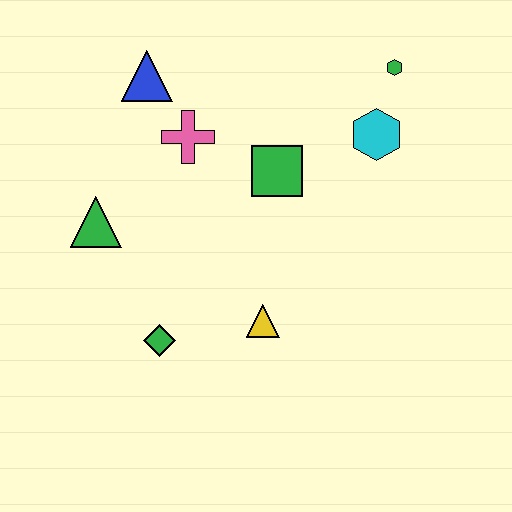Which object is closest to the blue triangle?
The pink cross is closest to the blue triangle.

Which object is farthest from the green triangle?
The green hexagon is farthest from the green triangle.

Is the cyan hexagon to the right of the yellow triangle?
Yes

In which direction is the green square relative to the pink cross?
The green square is to the right of the pink cross.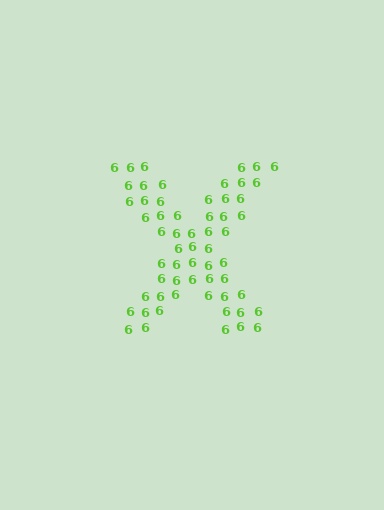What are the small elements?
The small elements are digit 6's.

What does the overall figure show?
The overall figure shows the letter X.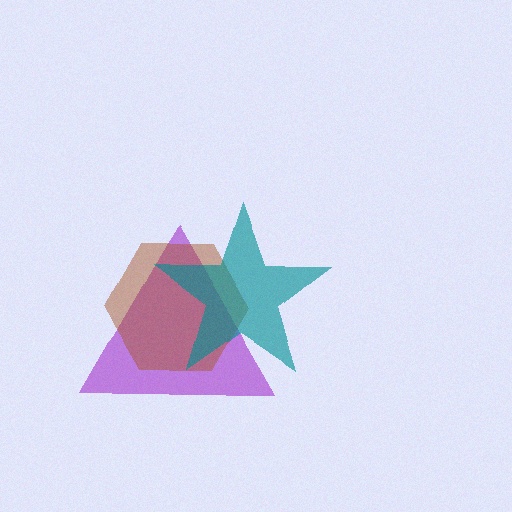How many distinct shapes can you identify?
There are 3 distinct shapes: a purple triangle, a brown hexagon, a teal star.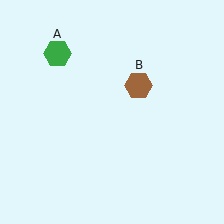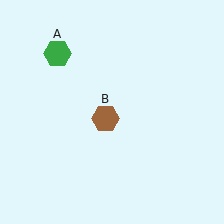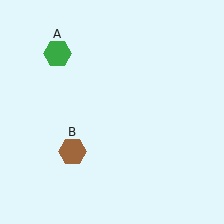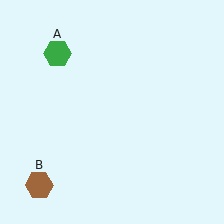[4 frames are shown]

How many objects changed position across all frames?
1 object changed position: brown hexagon (object B).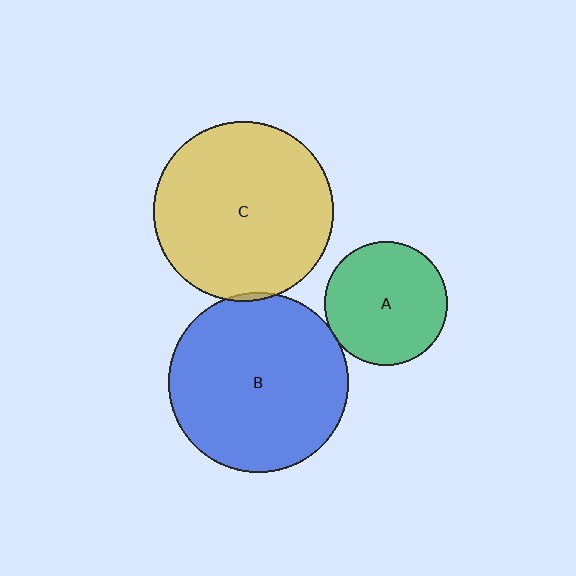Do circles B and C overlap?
Yes.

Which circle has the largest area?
Circle B (blue).